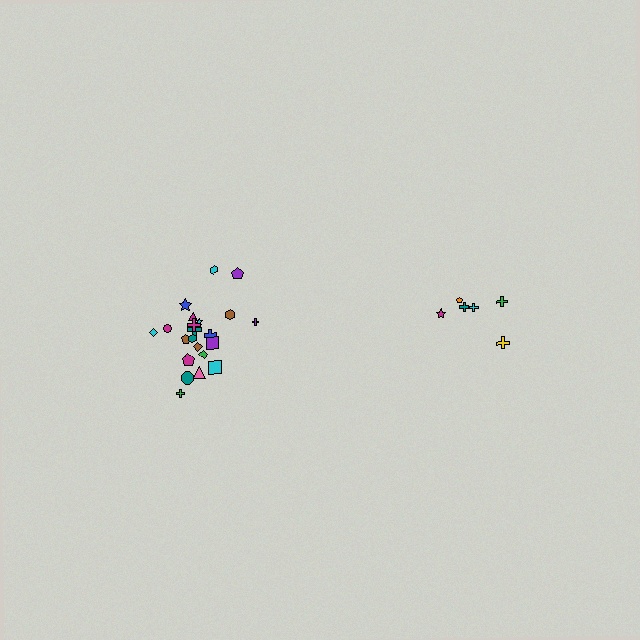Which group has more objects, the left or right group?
The left group.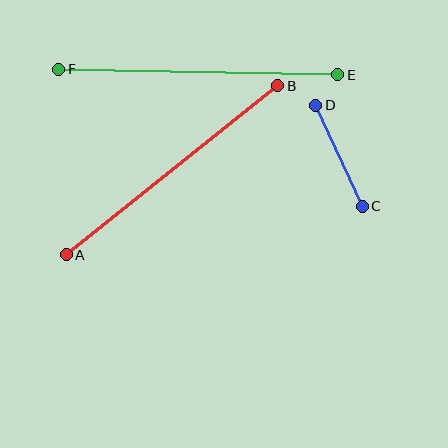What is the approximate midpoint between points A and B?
The midpoint is at approximately (172, 170) pixels.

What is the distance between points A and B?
The distance is approximately 271 pixels.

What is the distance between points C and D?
The distance is approximately 111 pixels.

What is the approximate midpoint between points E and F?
The midpoint is at approximately (198, 72) pixels.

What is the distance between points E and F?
The distance is approximately 279 pixels.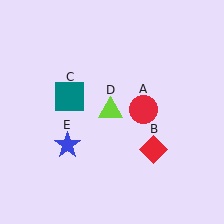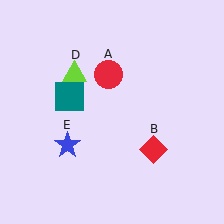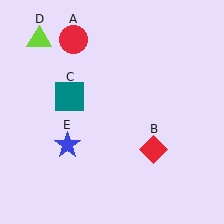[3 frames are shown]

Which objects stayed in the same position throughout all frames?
Red diamond (object B) and teal square (object C) and blue star (object E) remained stationary.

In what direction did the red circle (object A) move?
The red circle (object A) moved up and to the left.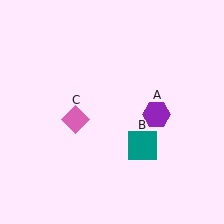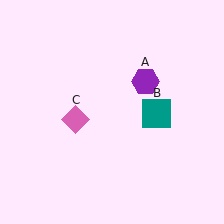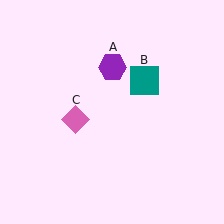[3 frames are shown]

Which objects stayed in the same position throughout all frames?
Pink diamond (object C) remained stationary.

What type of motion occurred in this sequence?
The purple hexagon (object A), teal square (object B) rotated counterclockwise around the center of the scene.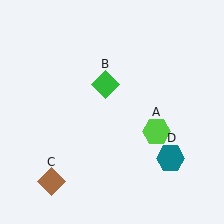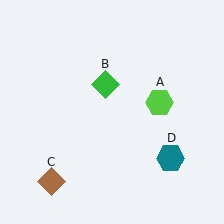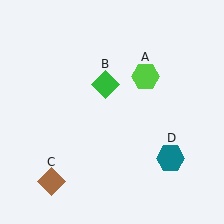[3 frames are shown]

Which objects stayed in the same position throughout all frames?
Green diamond (object B) and brown diamond (object C) and teal hexagon (object D) remained stationary.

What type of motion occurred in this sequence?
The lime hexagon (object A) rotated counterclockwise around the center of the scene.